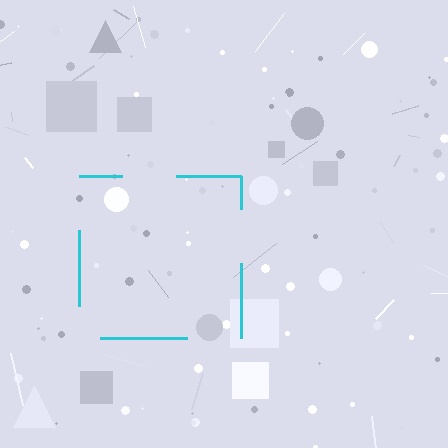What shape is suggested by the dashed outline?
The dashed outline suggests a square.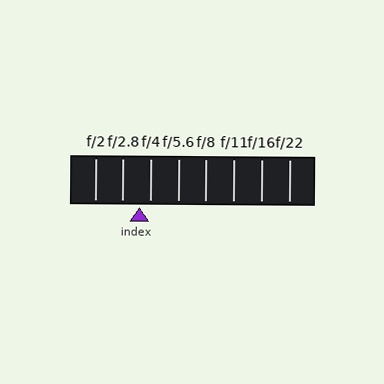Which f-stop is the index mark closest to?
The index mark is closest to f/4.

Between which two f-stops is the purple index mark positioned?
The index mark is between f/2.8 and f/4.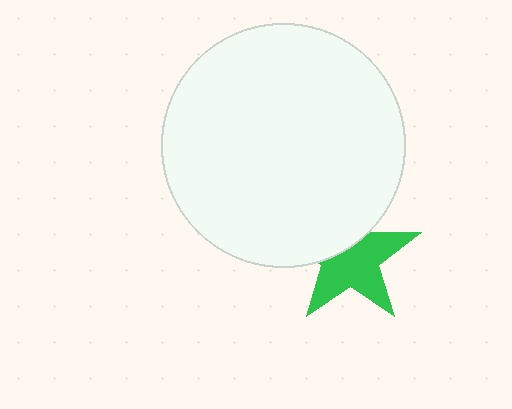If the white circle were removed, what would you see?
You would see the complete green star.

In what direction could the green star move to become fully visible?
The green star could move down. That would shift it out from behind the white circle entirely.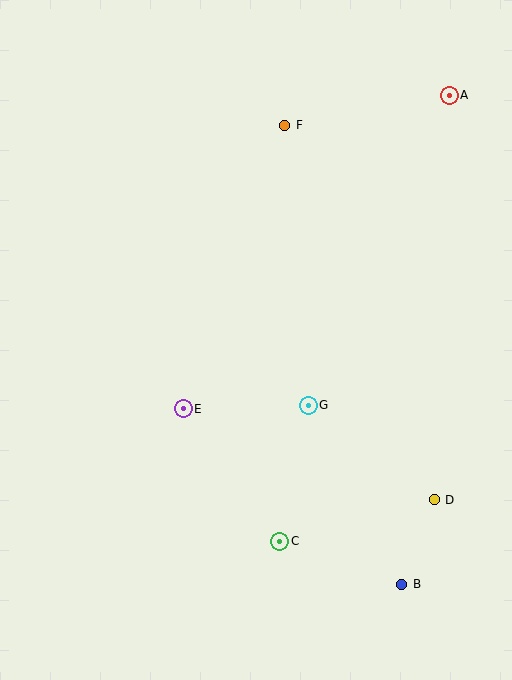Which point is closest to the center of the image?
Point G at (308, 405) is closest to the center.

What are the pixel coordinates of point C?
Point C is at (280, 541).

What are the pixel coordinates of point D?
Point D is at (434, 500).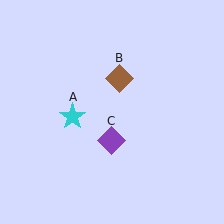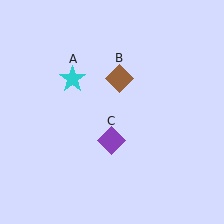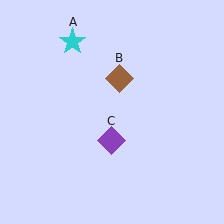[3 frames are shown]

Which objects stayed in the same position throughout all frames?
Brown diamond (object B) and purple diamond (object C) remained stationary.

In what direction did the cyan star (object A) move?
The cyan star (object A) moved up.